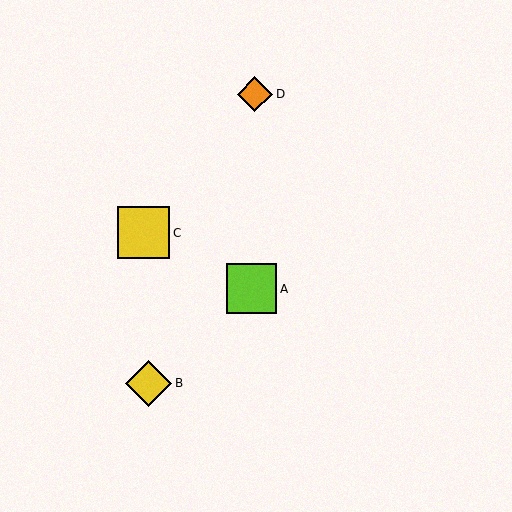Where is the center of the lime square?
The center of the lime square is at (252, 289).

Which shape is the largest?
The yellow square (labeled C) is the largest.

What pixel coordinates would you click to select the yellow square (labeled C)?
Click at (144, 233) to select the yellow square C.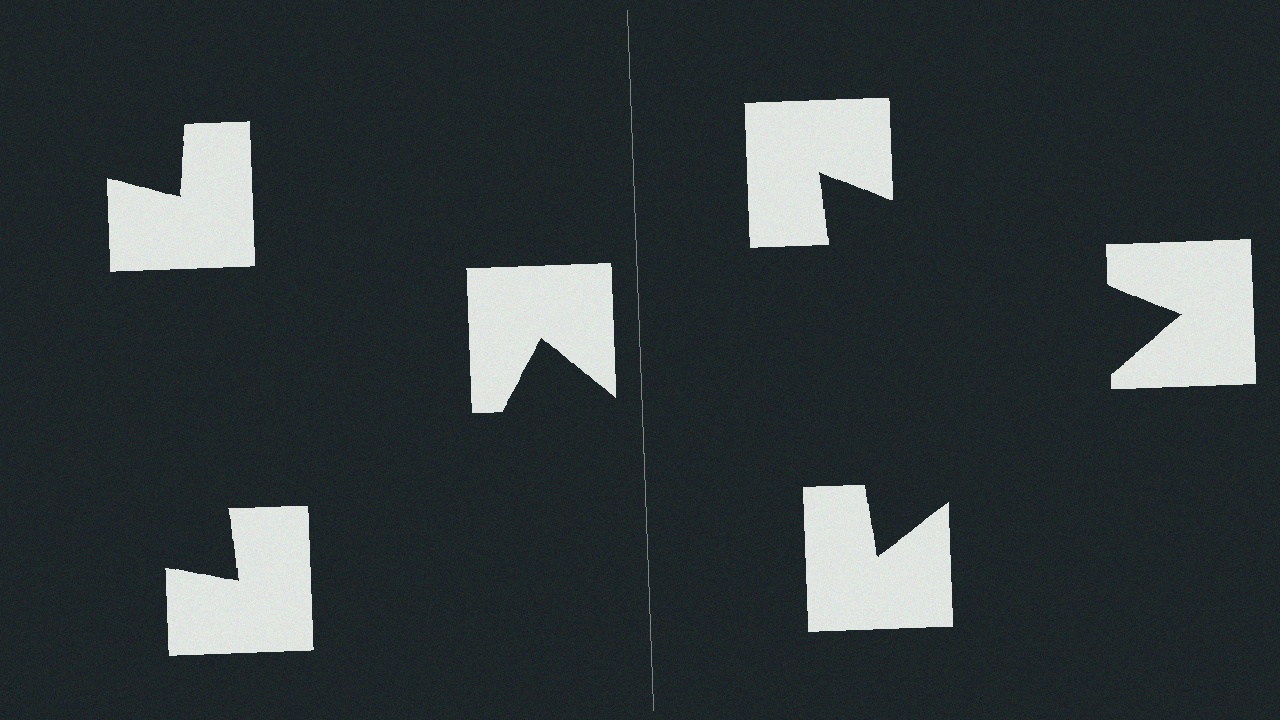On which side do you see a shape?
An illusory triangle appears on the right side. On the left side the wedge cuts are rotated, so no coherent shape forms.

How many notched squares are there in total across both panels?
6 — 3 on each side.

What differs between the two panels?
The notched squares are positioned identically on both sides; only the wedge orientations differ. On the right they align to a triangle; on the left they are misaligned.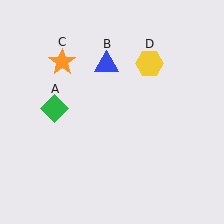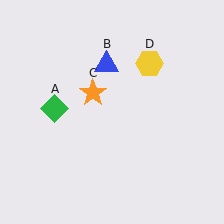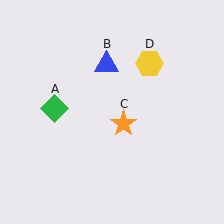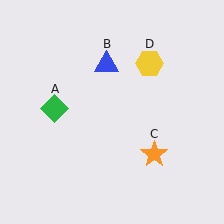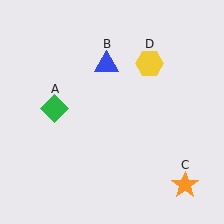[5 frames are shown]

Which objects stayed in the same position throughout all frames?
Green diamond (object A) and blue triangle (object B) and yellow hexagon (object D) remained stationary.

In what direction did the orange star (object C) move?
The orange star (object C) moved down and to the right.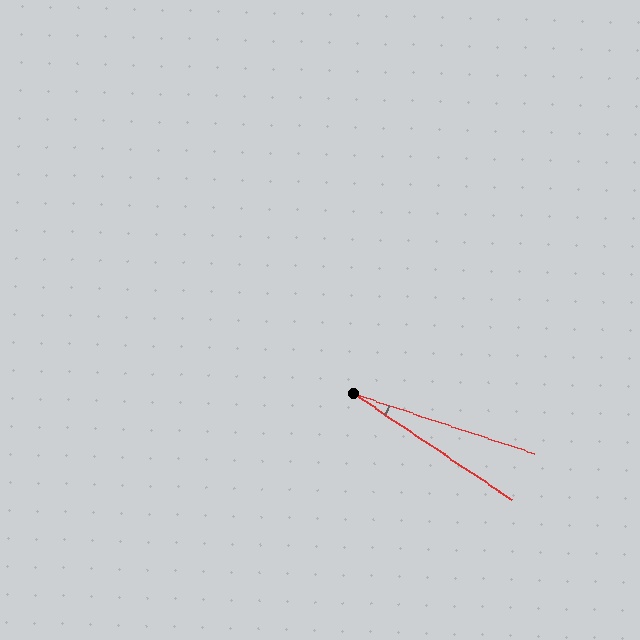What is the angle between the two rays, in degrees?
Approximately 16 degrees.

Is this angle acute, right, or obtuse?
It is acute.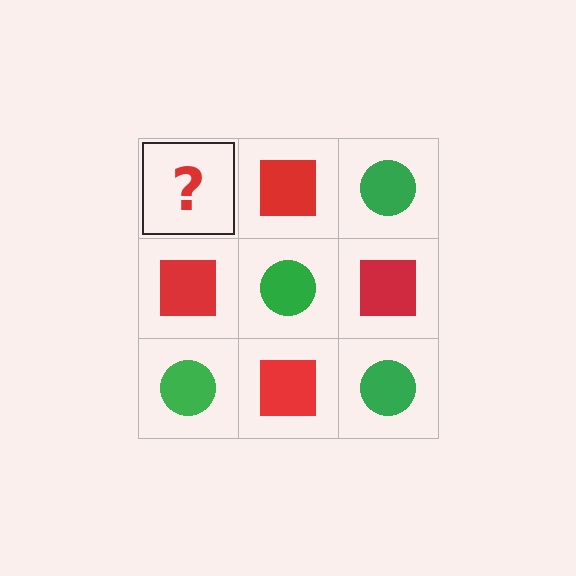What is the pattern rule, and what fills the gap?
The rule is that it alternates green circle and red square in a checkerboard pattern. The gap should be filled with a green circle.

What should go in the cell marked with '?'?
The missing cell should contain a green circle.